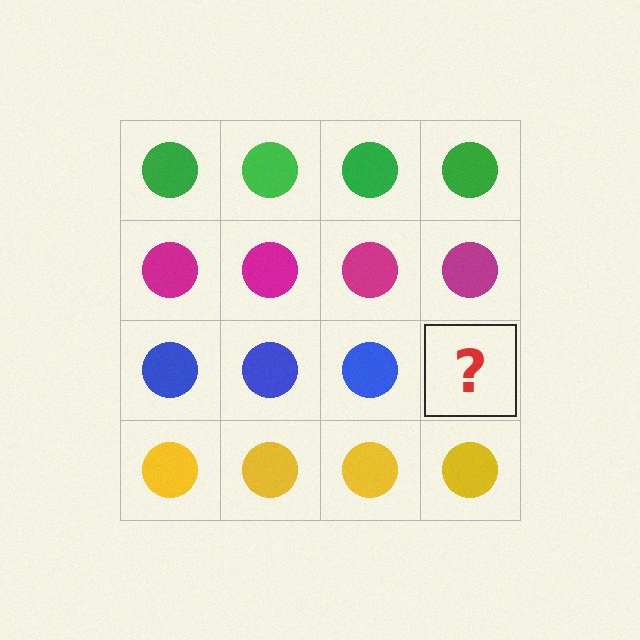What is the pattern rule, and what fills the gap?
The rule is that each row has a consistent color. The gap should be filled with a blue circle.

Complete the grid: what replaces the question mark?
The question mark should be replaced with a blue circle.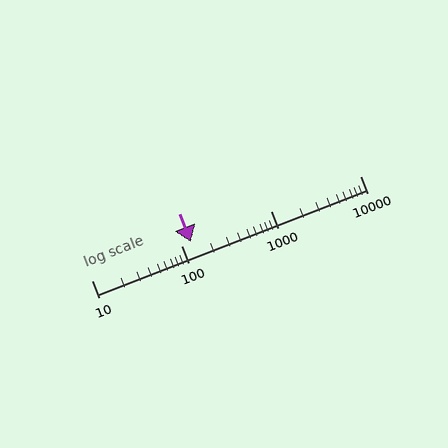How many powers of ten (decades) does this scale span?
The scale spans 3 decades, from 10 to 10000.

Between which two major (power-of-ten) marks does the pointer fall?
The pointer is between 100 and 1000.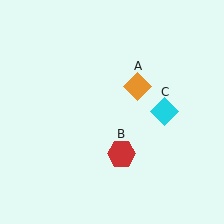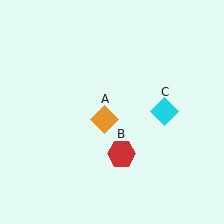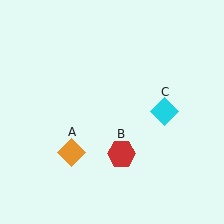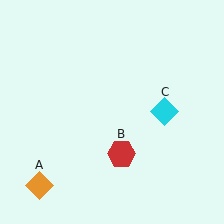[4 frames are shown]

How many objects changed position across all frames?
1 object changed position: orange diamond (object A).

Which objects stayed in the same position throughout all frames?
Red hexagon (object B) and cyan diamond (object C) remained stationary.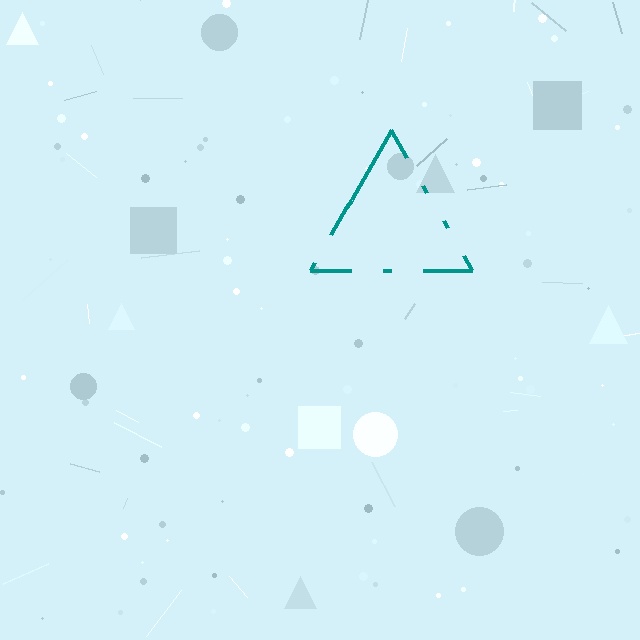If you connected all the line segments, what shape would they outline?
They would outline a triangle.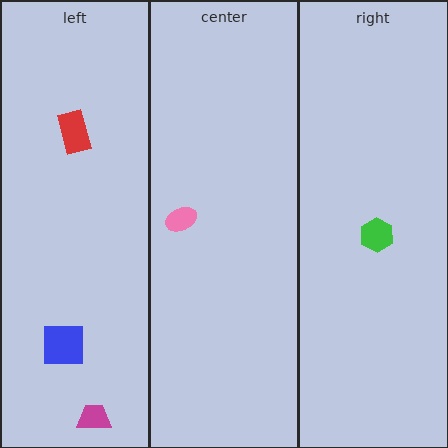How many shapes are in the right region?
1.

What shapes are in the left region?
The blue square, the magenta trapezoid, the red rectangle.